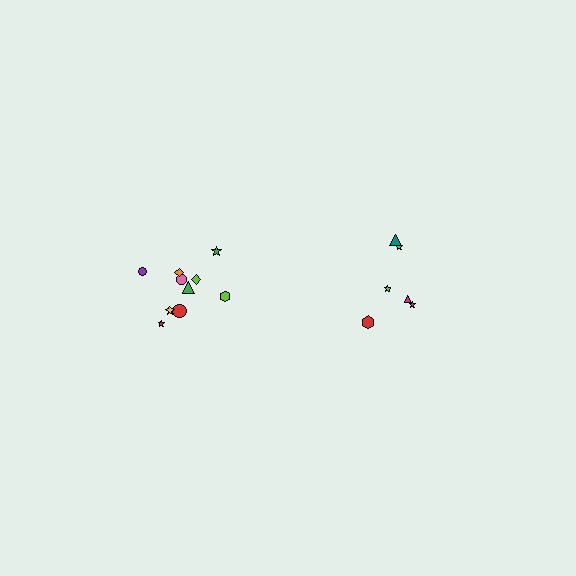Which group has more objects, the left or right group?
The left group.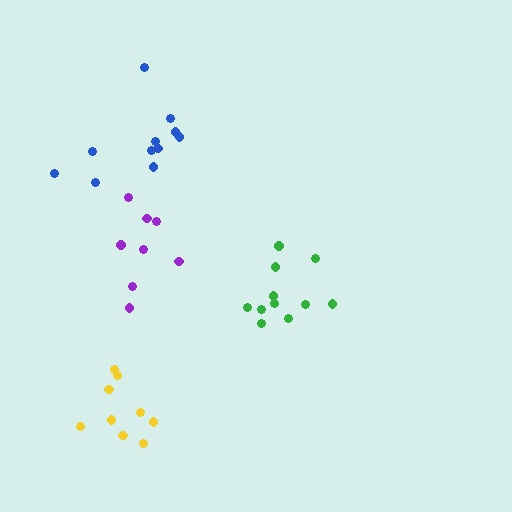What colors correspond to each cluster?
The clusters are colored: green, yellow, purple, blue.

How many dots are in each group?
Group 1: 11 dots, Group 2: 9 dots, Group 3: 8 dots, Group 4: 11 dots (39 total).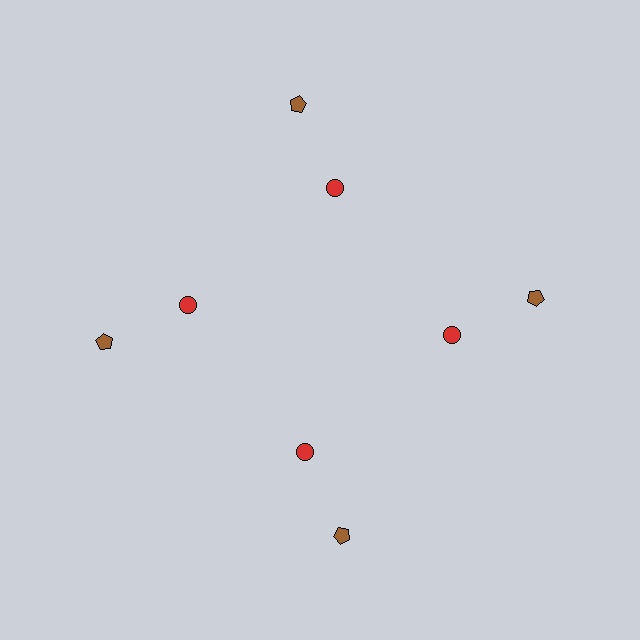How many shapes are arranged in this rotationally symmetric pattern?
There are 8 shapes, arranged in 4 groups of 2.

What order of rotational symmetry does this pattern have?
This pattern has 4-fold rotational symmetry.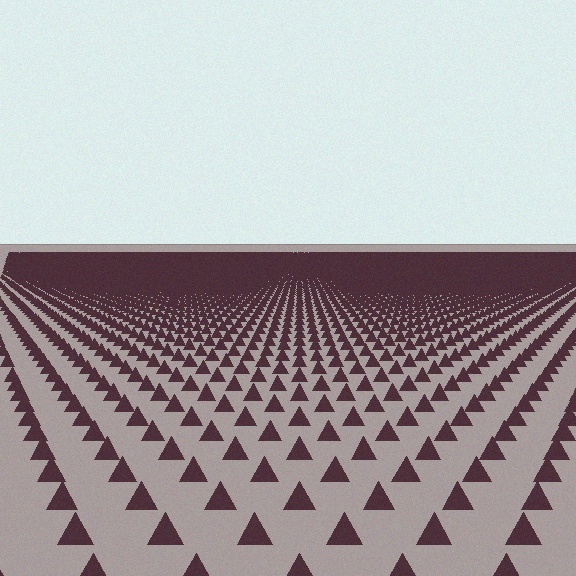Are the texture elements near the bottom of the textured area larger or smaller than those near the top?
Larger. Near the bottom, elements are closer to the viewer and appear at a bigger on-screen size.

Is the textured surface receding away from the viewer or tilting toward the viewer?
The surface is receding away from the viewer. Texture elements get smaller and denser toward the top.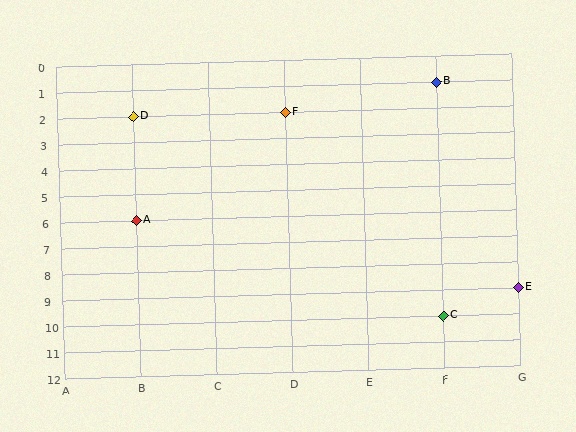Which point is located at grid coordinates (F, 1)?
Point B is at (F, 1).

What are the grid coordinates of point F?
Point F is at grid coordinates (D, 2).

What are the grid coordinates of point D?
Point D is at grid coordinates (B, 2).